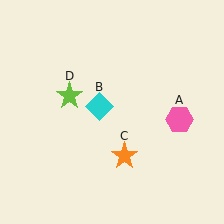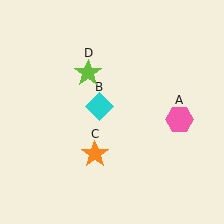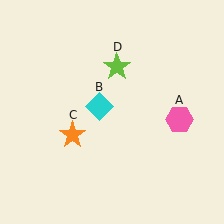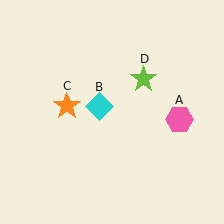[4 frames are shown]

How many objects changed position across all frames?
2 objects changed position: orange star (object C), lime star (object D).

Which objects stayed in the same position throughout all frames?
Pink hexagon (object A) and cyan diamond (object B) remained stationary.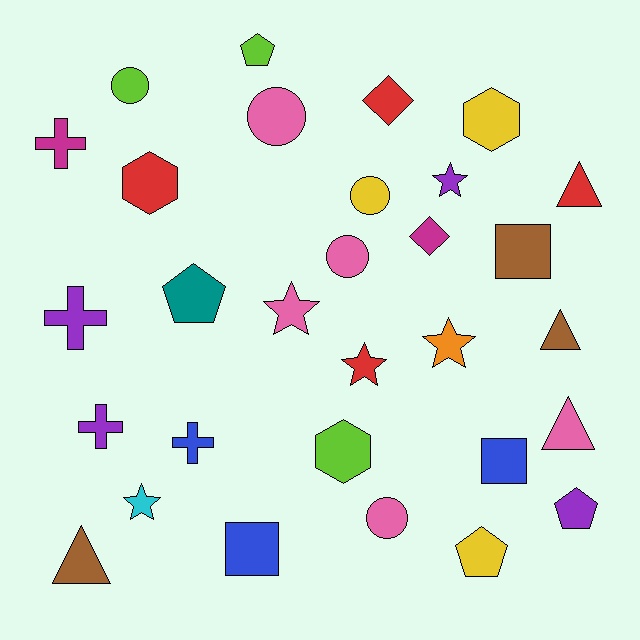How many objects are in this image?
There are 30 objects.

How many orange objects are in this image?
There is 1 orange object.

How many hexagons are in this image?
There are 3 hexagons.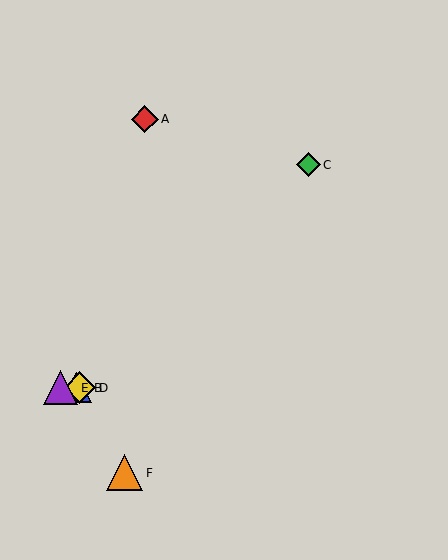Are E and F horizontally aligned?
No, E is at y≈388 and F is at y≈473.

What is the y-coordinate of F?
Object F is at y≈473.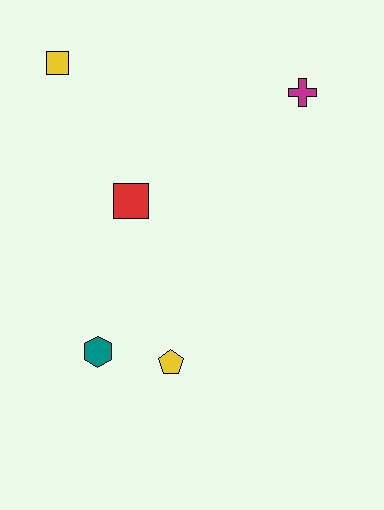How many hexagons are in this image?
There is 1 hexagon.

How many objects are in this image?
There are 5 objects.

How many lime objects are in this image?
There are no lime objects.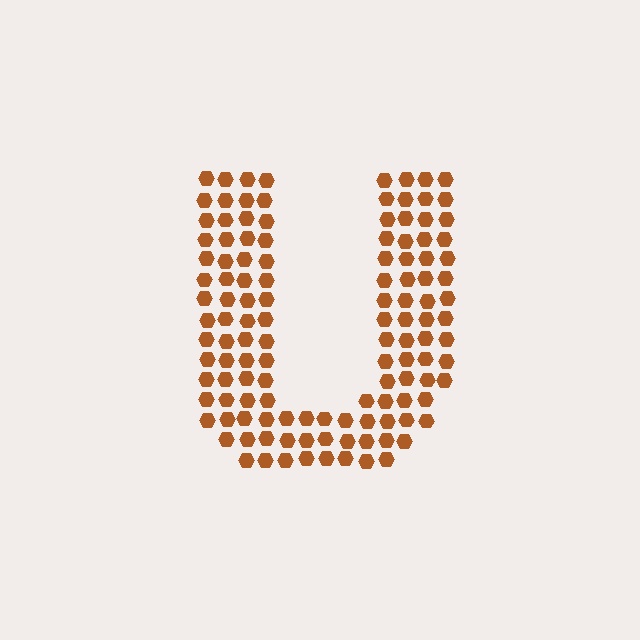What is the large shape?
The large shape is the letter U.